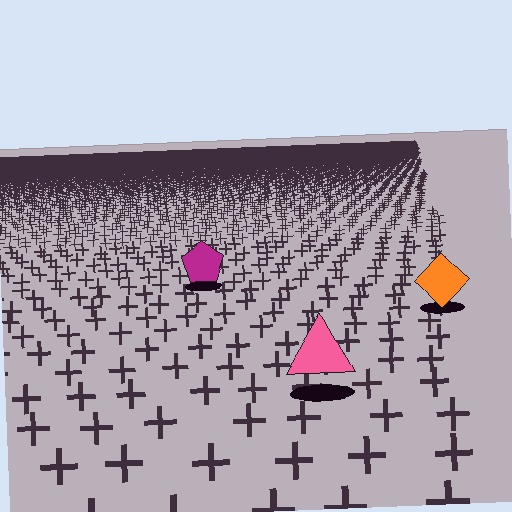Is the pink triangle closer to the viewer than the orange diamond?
Yes. The pink triangle is closer — you can tell from the texture gradient: the ground texture is coarser near it.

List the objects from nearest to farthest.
From nearest to farthest: the pink triangle, the orange diamond, the magenta pentagon.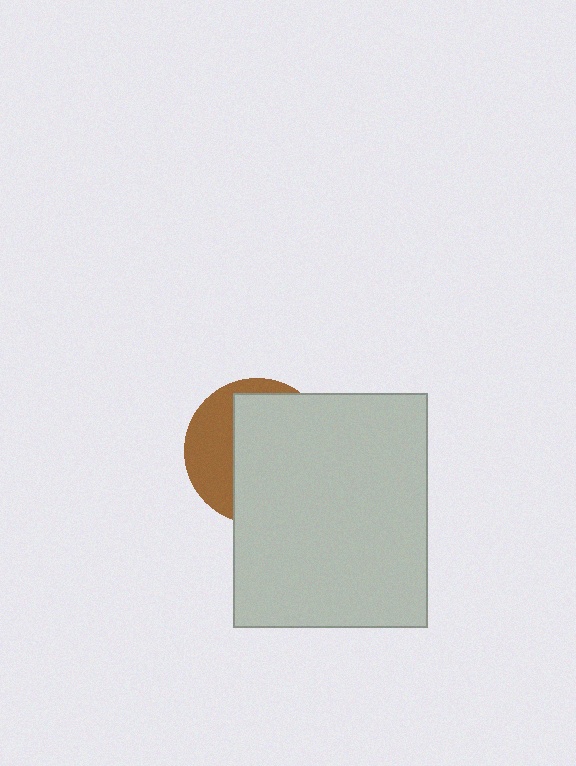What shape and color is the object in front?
The object in front is a light gray rectangle.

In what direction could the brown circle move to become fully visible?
The brown circle could move left. That would shift it out from behind the light gray rectangle entirely.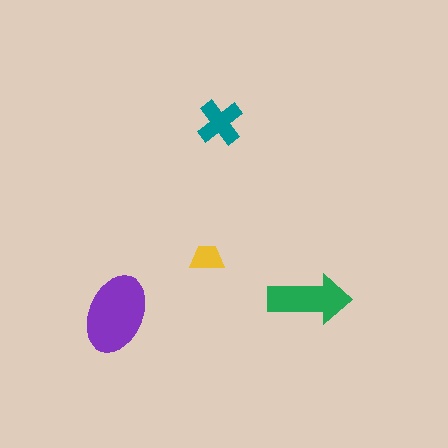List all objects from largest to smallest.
The purple ellipse, the green arrow, the teal cross, the yellow trapezoid.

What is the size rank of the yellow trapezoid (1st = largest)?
4th.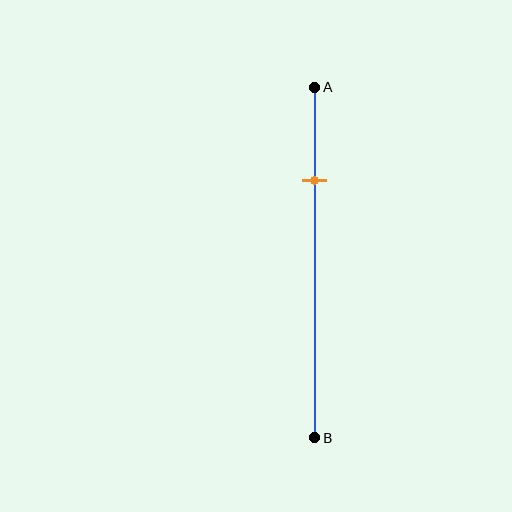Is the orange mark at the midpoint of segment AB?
No, the mark is at about 25% from A, not at the 50% midpoint.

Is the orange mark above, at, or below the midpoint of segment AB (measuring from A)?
The orange mark is above the midpoint of segment AB.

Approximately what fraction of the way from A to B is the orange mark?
The orange mark is approximately 25% of the way from A to B.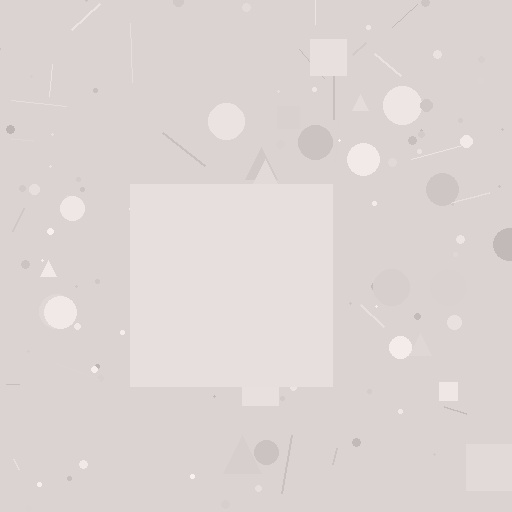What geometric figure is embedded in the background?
A square is embedded in the background.